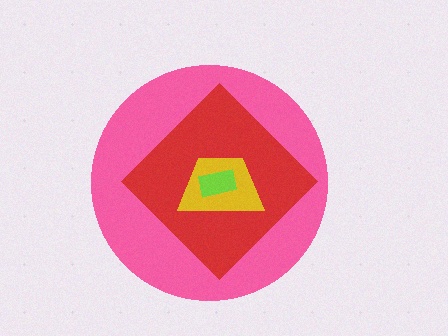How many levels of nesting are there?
4.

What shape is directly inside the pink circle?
The red diamond.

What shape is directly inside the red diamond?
The yellow trapezoid.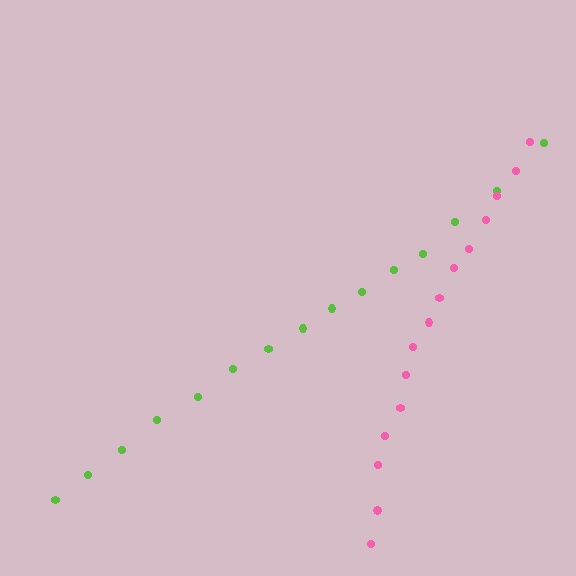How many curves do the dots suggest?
There are 2 distinct paths.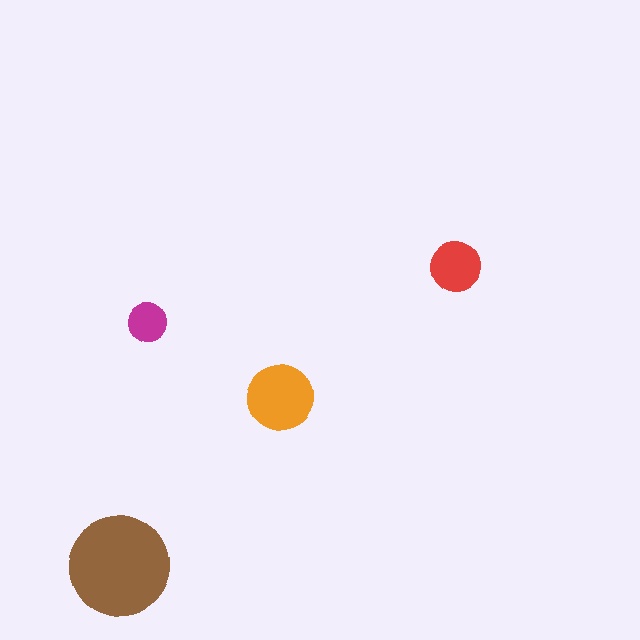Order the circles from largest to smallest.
the brown one, the orange one, the red one, the magenta one.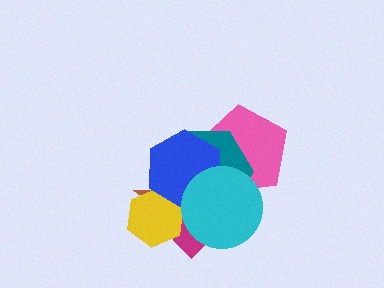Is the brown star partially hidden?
Yes, it is partially covered by another shape.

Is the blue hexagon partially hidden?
Yes, it is partially covered by another shape.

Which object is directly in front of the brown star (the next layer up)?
The magenta diamond is directly in front of the brown star.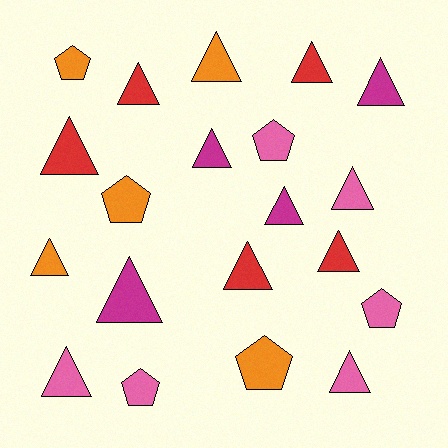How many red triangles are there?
There are 5 red triangles.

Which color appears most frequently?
Pink, with 6 objects.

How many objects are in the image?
There are 20 objects.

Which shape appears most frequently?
Triangle, with 14 objects.